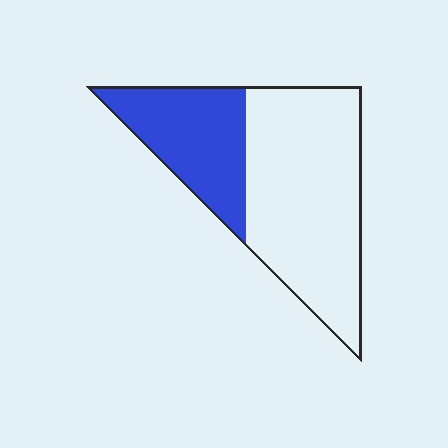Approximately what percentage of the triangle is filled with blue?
Approximately 35%.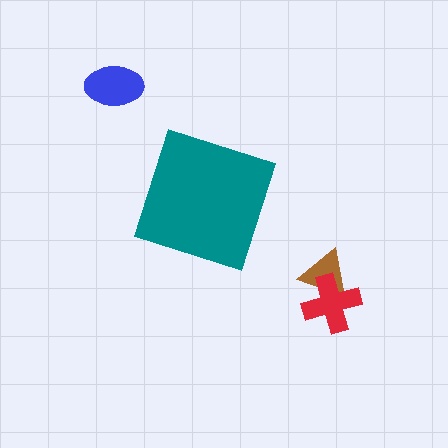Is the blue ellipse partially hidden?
No, the blue ellipse is fully visible.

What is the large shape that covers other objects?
A teal diamond.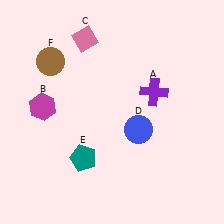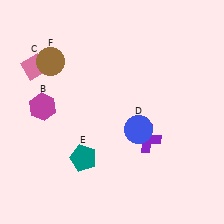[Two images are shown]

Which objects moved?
The objects that moved are: the purple cross (A), the pink diamond (C).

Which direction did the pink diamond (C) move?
The pink diamond (C) moved left.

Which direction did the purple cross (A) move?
The purple cross (A) moved down.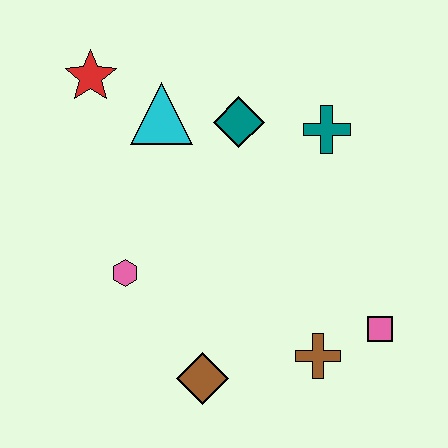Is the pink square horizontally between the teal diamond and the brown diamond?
No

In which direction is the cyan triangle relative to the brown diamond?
The cyan triangle is above the brown diamond.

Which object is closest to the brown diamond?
The brown cross is closest to the brown diamond.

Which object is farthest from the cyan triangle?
The pink square is farthest from the cyan triangle.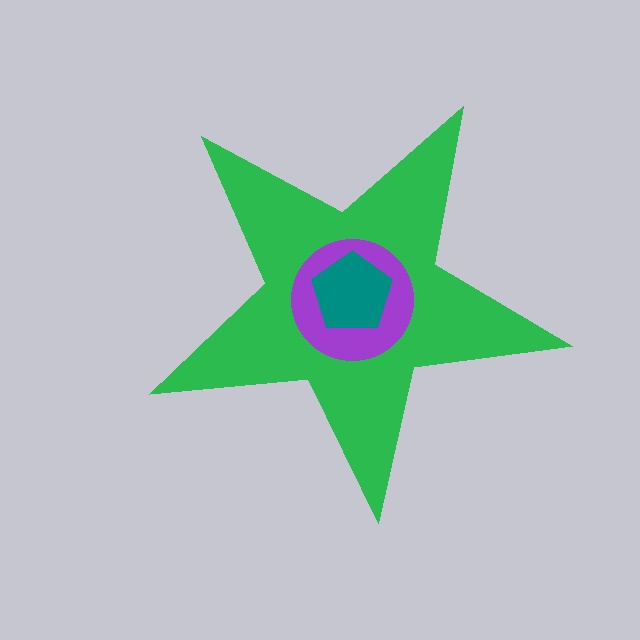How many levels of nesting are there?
3.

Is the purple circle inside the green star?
Yes.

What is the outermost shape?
The green star.